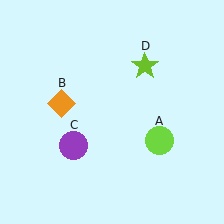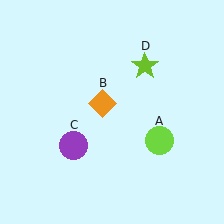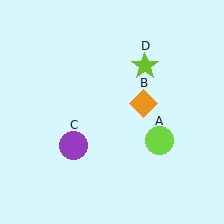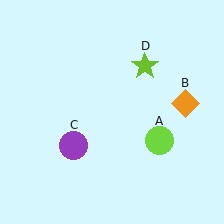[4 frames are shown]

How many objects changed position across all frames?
1 object changed position: orange diamond (object B).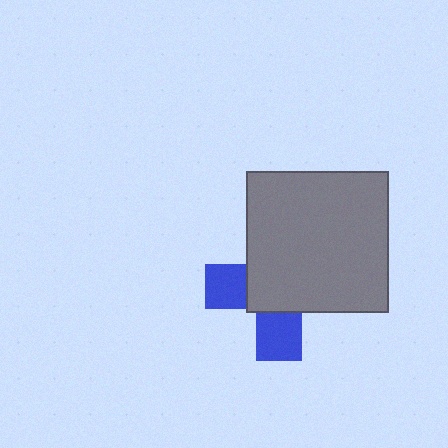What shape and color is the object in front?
The object in front is a gray square.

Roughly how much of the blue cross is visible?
A small part of it is visible (roughly 35%).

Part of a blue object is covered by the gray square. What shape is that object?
It is a cross.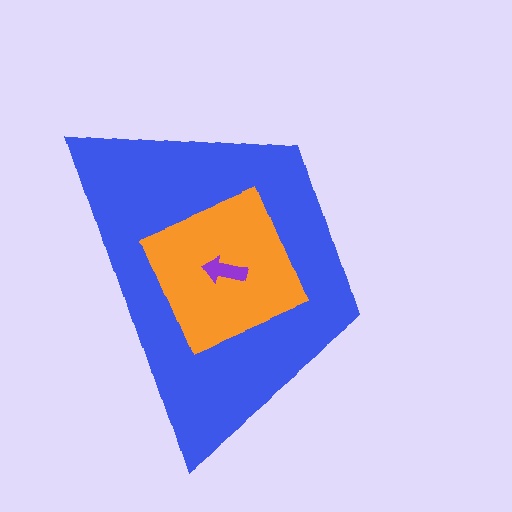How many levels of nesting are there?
3.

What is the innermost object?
The purple arrow.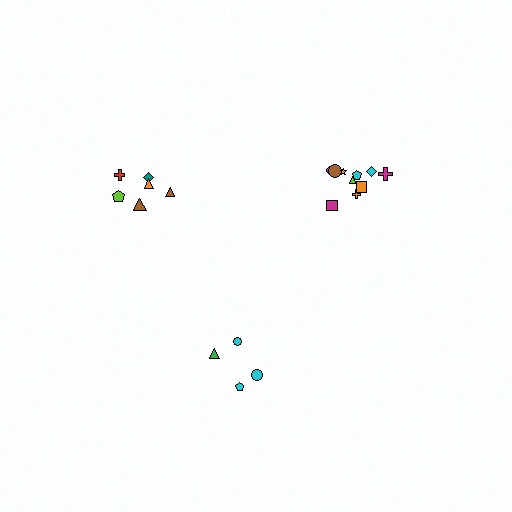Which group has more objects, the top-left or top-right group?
The top-right group.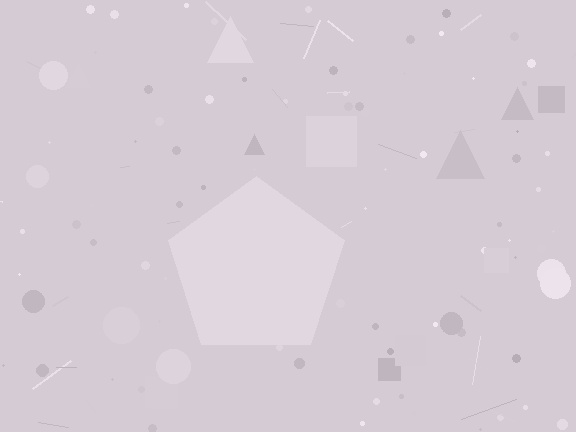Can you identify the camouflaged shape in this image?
The camouflaged shape is a pentagon.